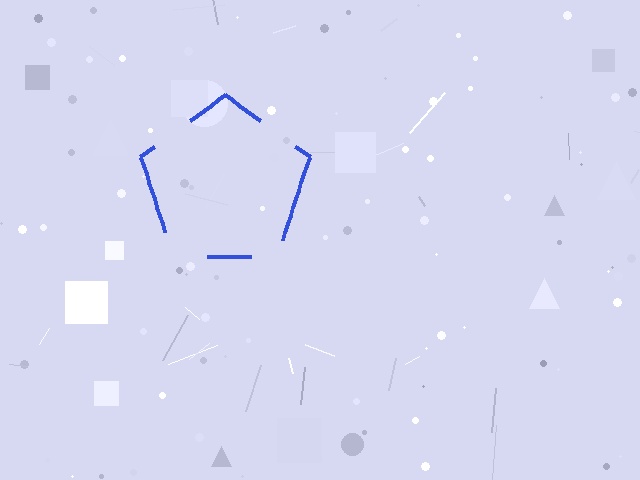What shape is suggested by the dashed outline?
The dashed outline suggests a pentagon.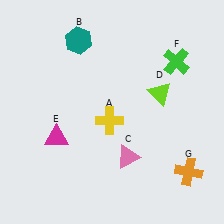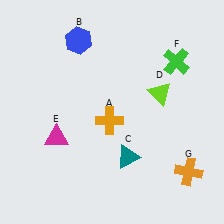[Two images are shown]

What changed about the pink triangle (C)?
In Image 1, C is pink. In Image 2, it changed to teal.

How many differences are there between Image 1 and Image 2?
There are 3 differences between the two images.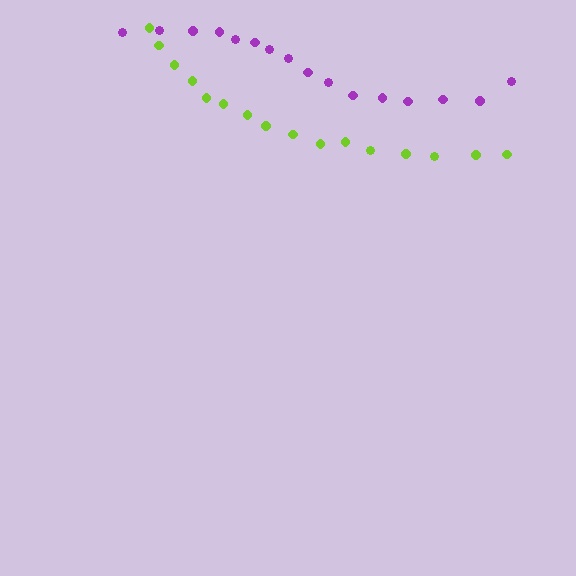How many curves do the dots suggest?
There are 2 distinct paths.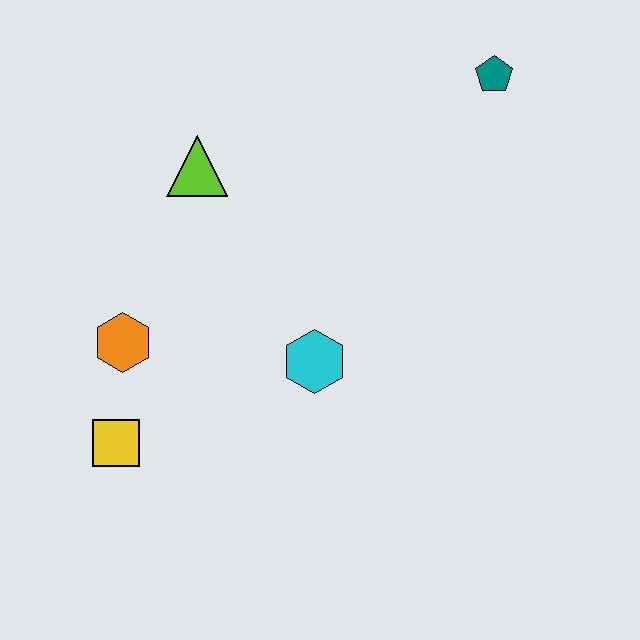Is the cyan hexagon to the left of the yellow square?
No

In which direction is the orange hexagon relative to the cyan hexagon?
The orange hexagon is to the left of the cyan hexagon.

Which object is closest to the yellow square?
The orange hexagon is closest to the yellow square.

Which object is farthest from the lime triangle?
The teal pentagon is farthest from the lime triangle.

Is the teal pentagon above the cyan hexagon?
Yes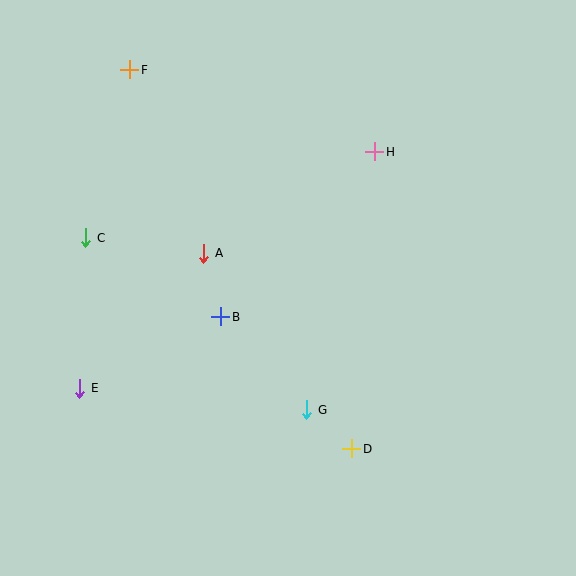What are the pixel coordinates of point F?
Point F is at (130, 70).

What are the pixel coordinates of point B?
Point B is at (221, 317).